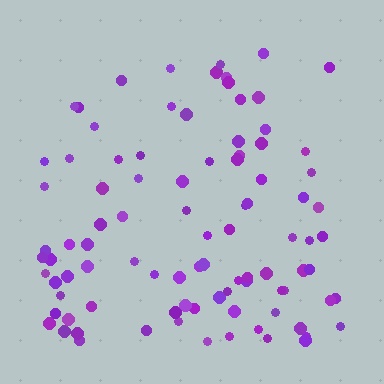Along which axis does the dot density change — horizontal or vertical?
Vertical.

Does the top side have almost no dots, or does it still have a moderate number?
Still a moderate number, just noticeably fewer than the bottom.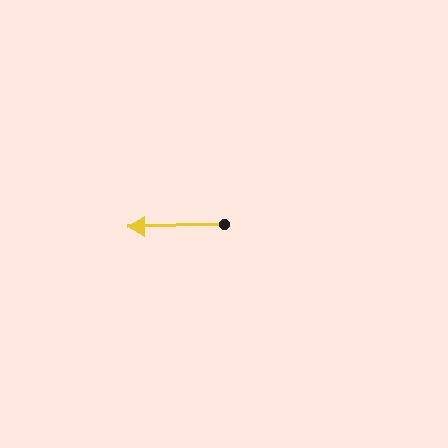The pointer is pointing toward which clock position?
Roughly 9 o'clock.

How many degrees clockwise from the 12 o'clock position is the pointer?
Approximately 268 degrees.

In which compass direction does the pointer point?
West.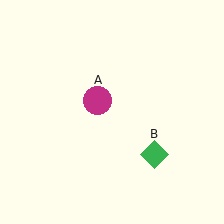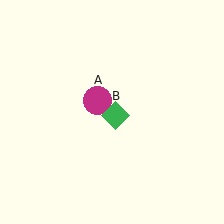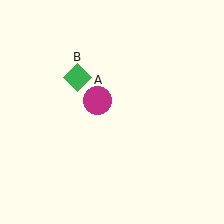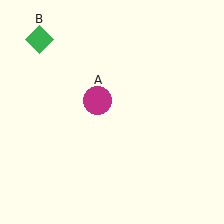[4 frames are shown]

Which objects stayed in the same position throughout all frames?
Magenta circle (object A) remained stationary.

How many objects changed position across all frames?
1 object changed position: green diamond (object B).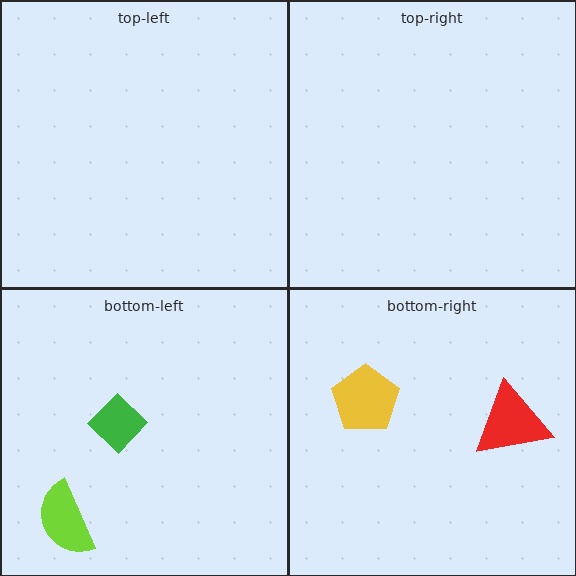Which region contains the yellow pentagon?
The bottom-right region.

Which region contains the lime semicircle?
The bottom-left region.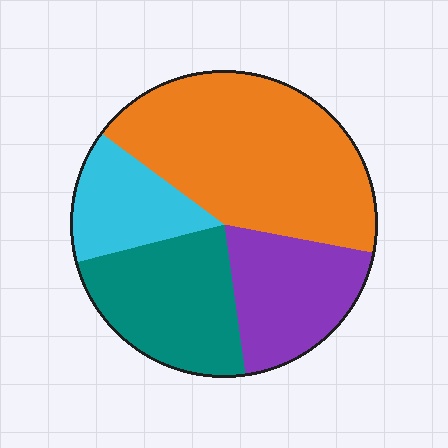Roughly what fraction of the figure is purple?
Purple covers 20% of the figure.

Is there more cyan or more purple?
Purple.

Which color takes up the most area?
Orange, at roughly 45%.